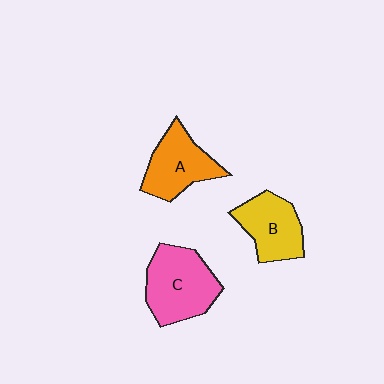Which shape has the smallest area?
Shape B (yellow).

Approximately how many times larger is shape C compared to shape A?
Approximately 1.2 times.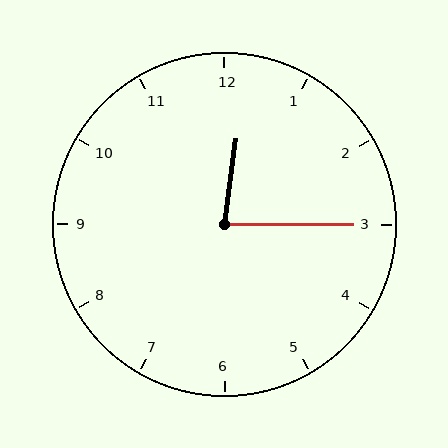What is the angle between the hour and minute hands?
Approximately 82 degrees.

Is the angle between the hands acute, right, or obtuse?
It is acute.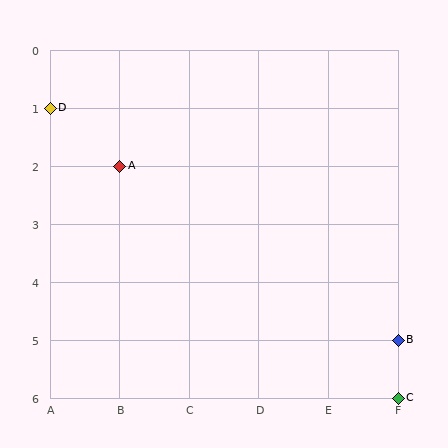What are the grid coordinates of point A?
Point A is at grid coordinates (B, 2).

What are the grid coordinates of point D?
Point D is at grid coordinates (A, 1).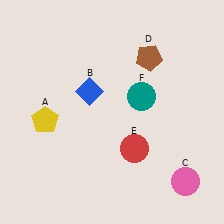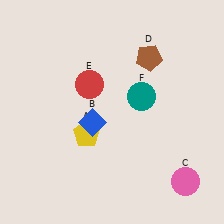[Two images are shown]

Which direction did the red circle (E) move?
The red circle (E) moved up.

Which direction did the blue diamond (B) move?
The blue diamond (B) moved down.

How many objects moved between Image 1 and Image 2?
3 objects moved between the two images.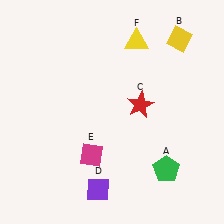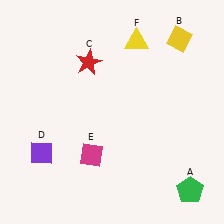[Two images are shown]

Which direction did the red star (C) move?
The red star (C) moved left.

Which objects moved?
The objects that moved are: the green pentagon (A), the red star (C), the purple diamond (D).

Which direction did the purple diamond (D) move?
The purple diamond (D) moved left.